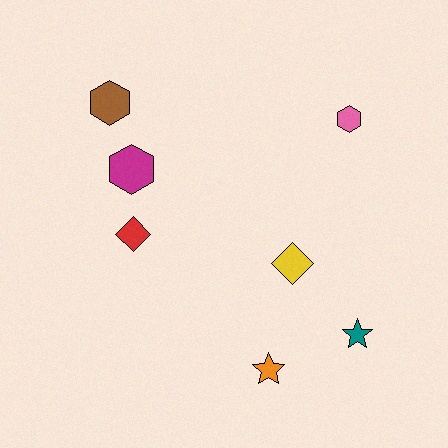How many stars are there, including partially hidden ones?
There are 2 stars.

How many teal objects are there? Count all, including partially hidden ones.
There is 1 teal object.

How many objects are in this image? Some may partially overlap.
There are 7 objects.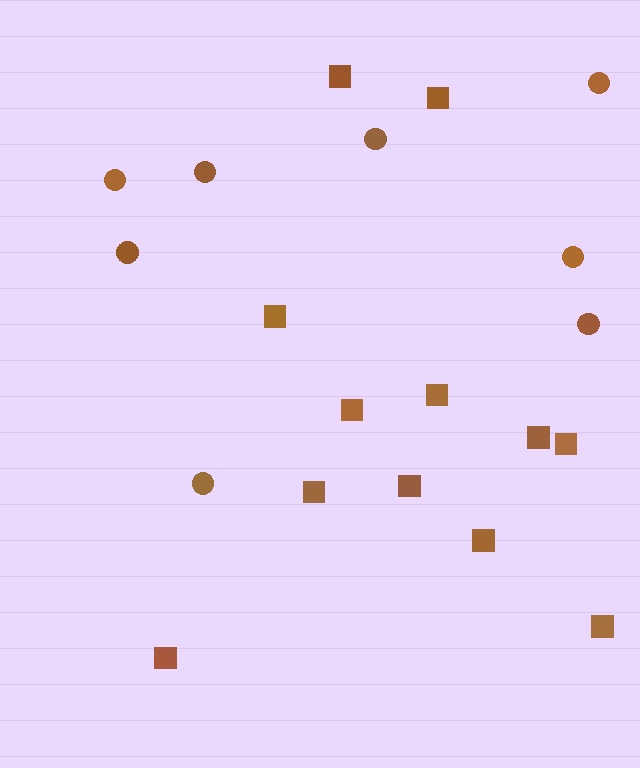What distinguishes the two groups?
There are 2 groups: one group of circles (8) and one group of squares (12).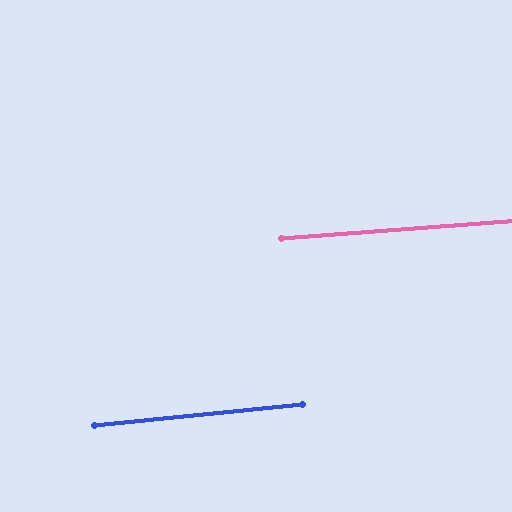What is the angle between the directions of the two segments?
Approximately 2 degrees.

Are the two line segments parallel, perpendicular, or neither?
Parallel — their directions differ by only 1.5°.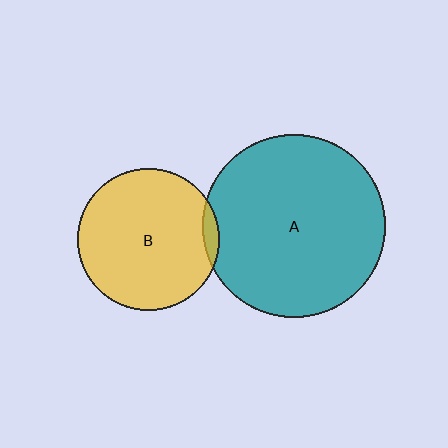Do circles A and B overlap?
Yes.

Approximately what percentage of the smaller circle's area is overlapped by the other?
Approximately 5%.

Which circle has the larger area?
Circle A (teal).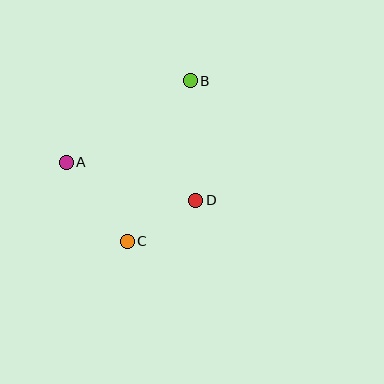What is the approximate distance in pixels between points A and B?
The distance between A and B is approximately 148 pixels.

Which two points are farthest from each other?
Points B and C are farthest from each other.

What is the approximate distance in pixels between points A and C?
The distance between A and C is approximately 100 pixels.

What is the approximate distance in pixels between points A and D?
The distance between A and D is approximately 135 pixels.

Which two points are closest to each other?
Points C and D are closest to each other.